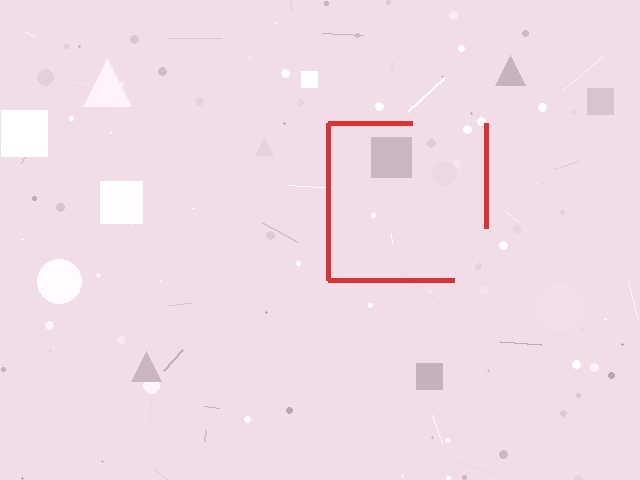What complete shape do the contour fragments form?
The contour fragments form a square.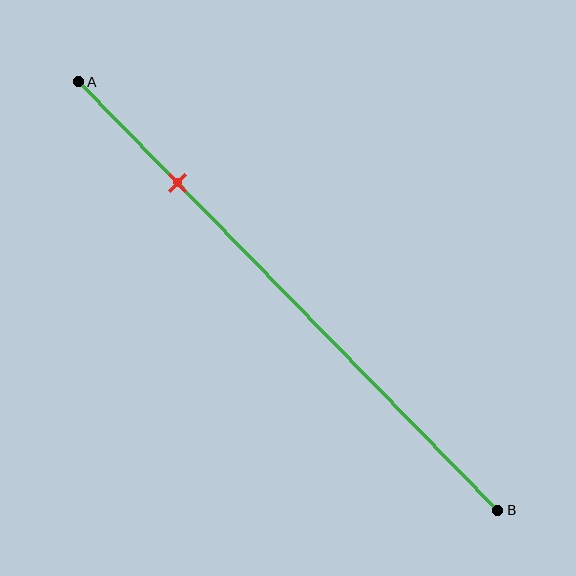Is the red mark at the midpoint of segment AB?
No, the mark is at about 25% from A, not at the 50% midpoint.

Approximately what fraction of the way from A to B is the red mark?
The red mark is approximately 25% of the way from A to B.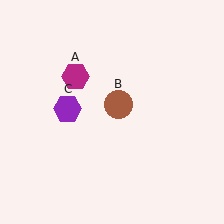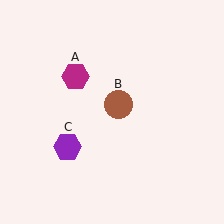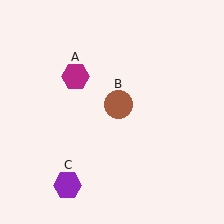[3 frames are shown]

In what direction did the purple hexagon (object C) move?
The purple hexagon (object C) moved down.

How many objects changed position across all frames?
1 object changed position: purple hexagon (object C).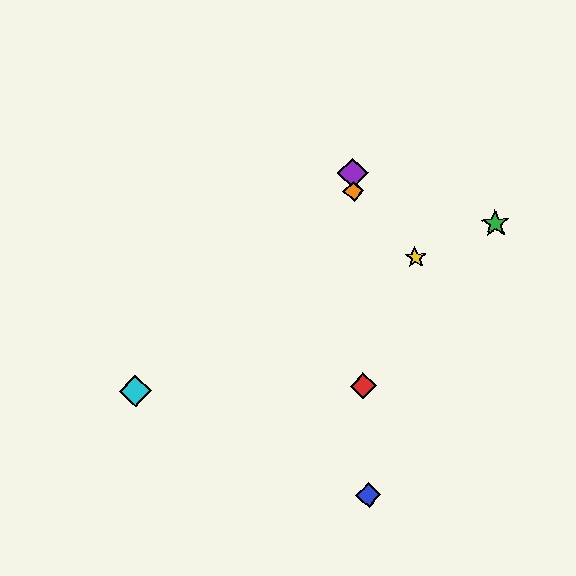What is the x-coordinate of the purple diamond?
The purple diamond is at x≈353.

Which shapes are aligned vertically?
The red diamond, the blue diamond, the purple diamond, the orange diamond are aligned vertically.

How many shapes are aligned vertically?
4 shapes (the red diamond, the blue diamond, the purple diamond, the orange diamond) are aligned vertically.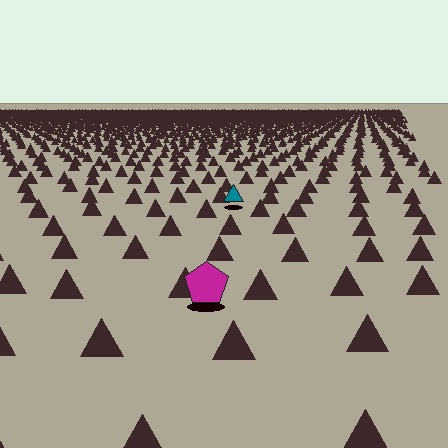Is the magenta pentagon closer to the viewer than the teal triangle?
Yes. The magenta pentagon is closer — you can tell from the texture gradient: the ground texture is coarser near it.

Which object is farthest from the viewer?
The teal triangle is farthest from the viewer. It appears smaller and the ground texture around it is denser.